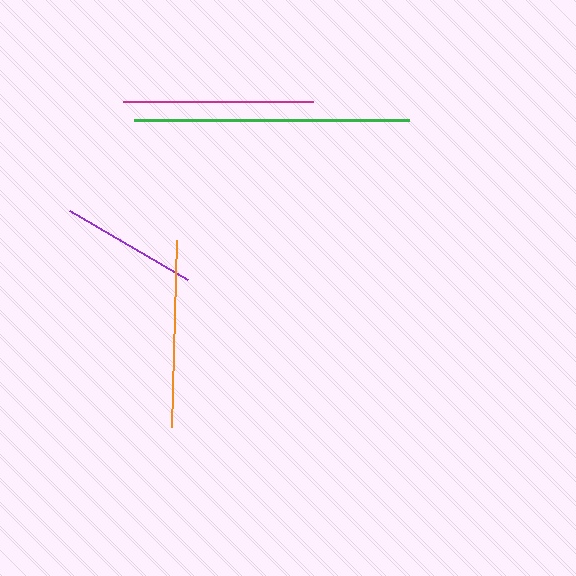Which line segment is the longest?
The green line is the longest at approximately 275 pixels.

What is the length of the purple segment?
The purple segment is approximately 137 pixels long.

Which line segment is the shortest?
The purple line is the shortest at approximately 137 pixels.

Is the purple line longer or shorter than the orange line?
The orange line is longer than the purple line.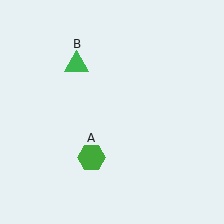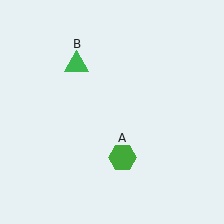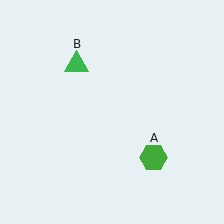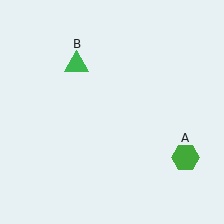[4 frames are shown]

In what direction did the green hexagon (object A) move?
The green hexagon (object A) moved right.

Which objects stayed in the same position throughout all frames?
Green triangle (object B) remained stationary.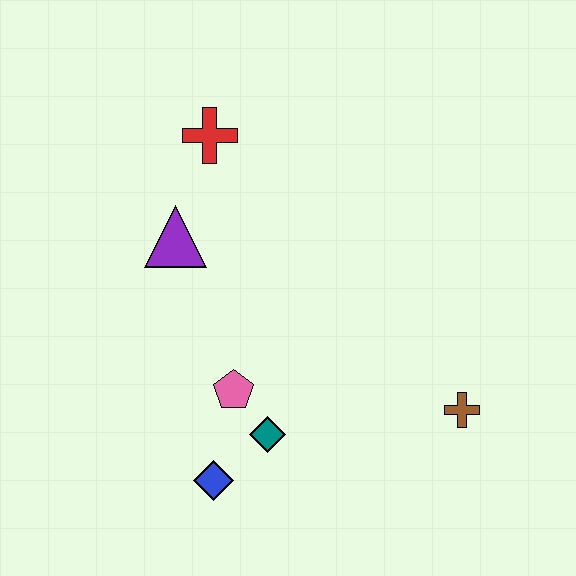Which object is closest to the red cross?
The purple triangle is closest to the red cross.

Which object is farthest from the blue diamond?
The red cross is farthest from the blue diamond.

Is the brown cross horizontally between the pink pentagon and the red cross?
No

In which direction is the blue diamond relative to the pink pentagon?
The blue diamond is below the pink pentagon.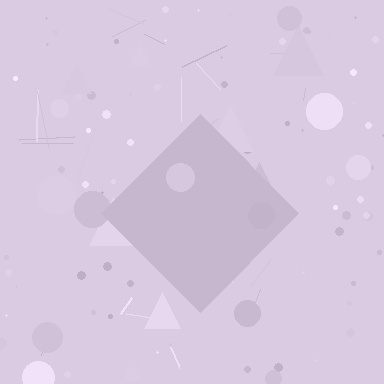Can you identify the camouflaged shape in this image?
The camouflaged shape is a diamond.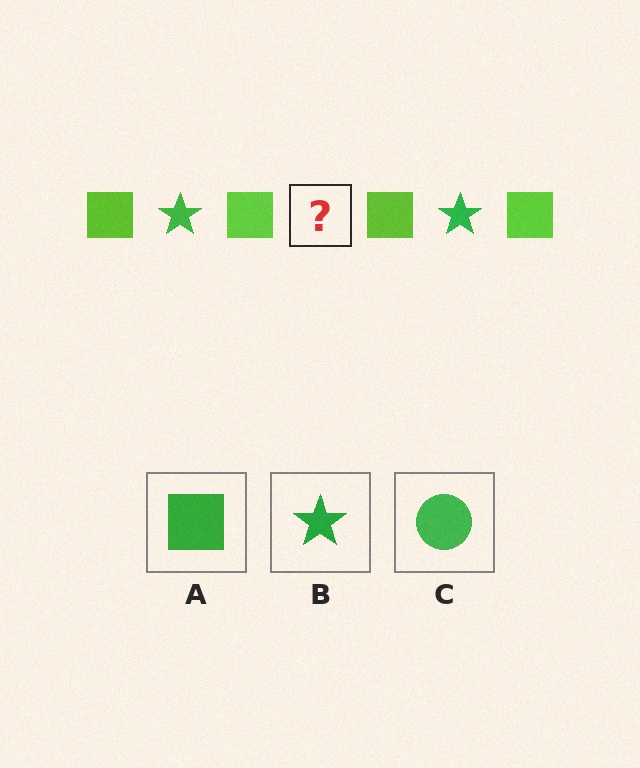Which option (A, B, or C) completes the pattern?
B.